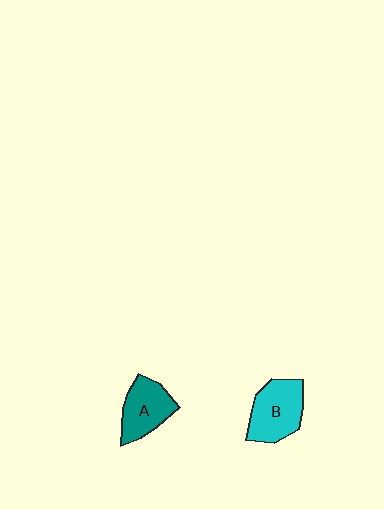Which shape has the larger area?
Shape B (cyan).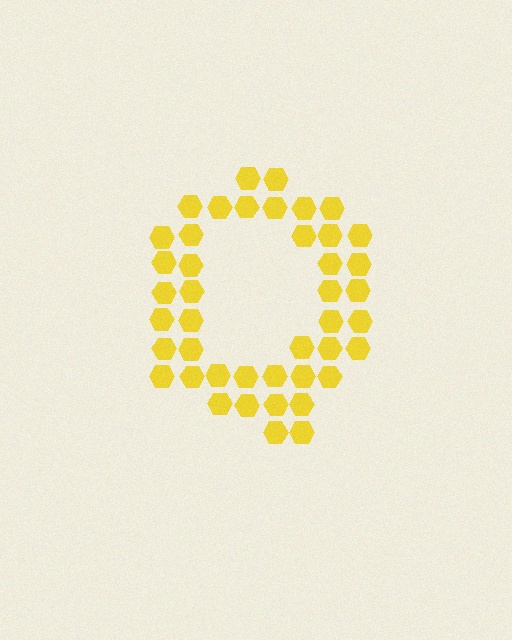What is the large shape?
The large shape is the letter Q.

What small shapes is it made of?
It is made of small hexagons.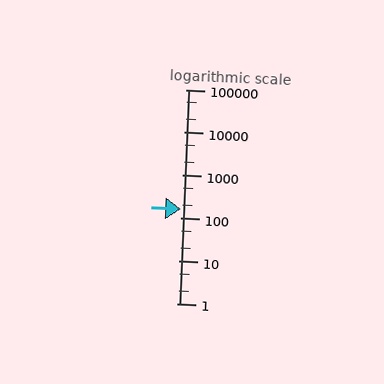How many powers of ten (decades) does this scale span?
The scale spans 5 decades, from 1 to 100000.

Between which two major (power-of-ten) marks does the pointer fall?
The pointer is between 100 and 1000.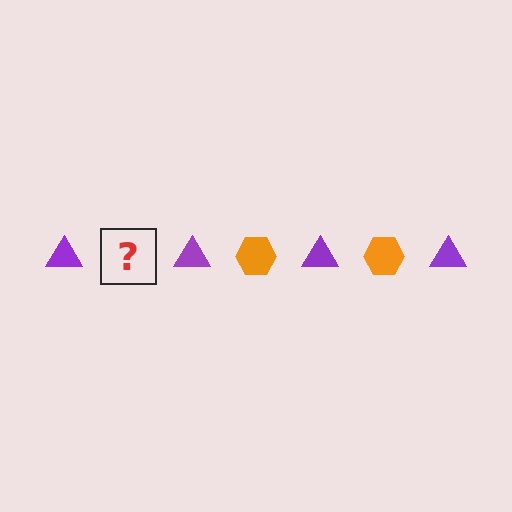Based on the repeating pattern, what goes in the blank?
The blank should be an orange hexagon.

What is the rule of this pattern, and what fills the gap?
The rule is that the pattern alternates between purple triangle and orange hexagon. The gap should be filled with an orange hexagon.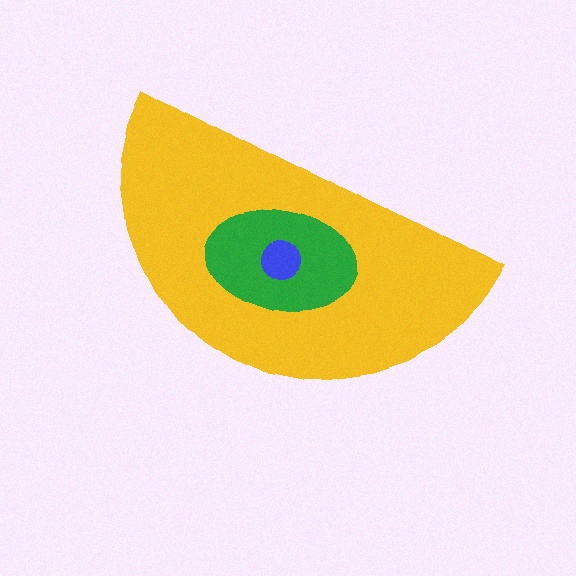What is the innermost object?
The blue circle.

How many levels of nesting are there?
3.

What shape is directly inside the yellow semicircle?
The green ellipse.